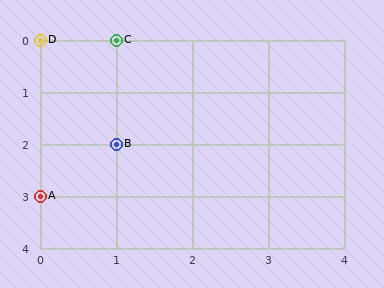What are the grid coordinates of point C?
Point C is at grid coordinates (1, 0).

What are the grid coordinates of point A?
Point A is at grid coordinates (0, 3).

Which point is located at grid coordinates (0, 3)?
Point A is at (0, 3).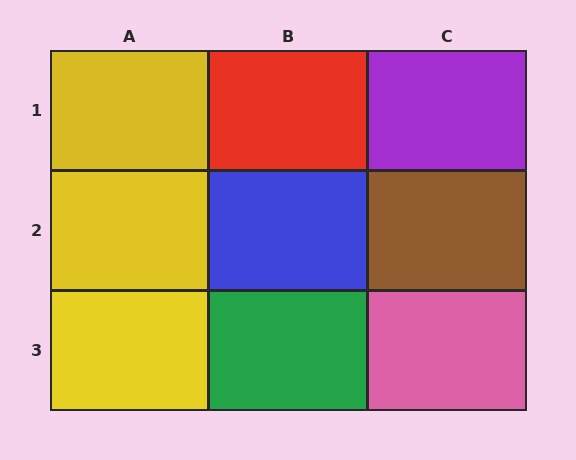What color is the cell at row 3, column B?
Green.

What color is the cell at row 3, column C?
Pink.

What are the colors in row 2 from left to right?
Yellow, blue, brown.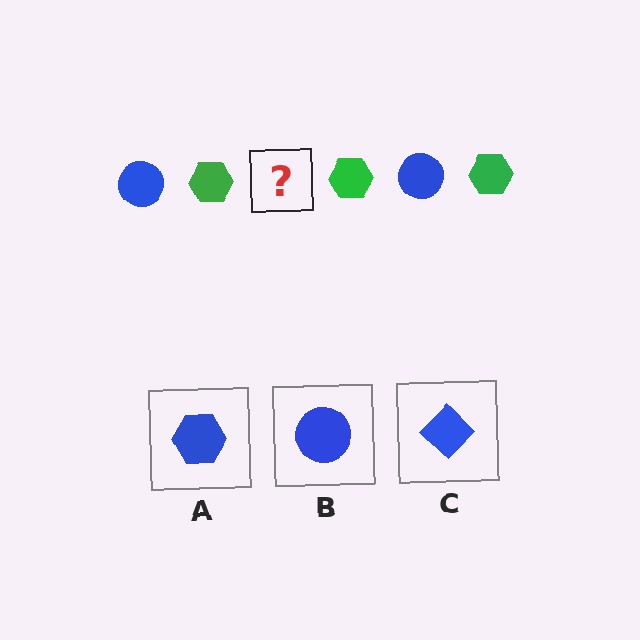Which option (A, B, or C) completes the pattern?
B.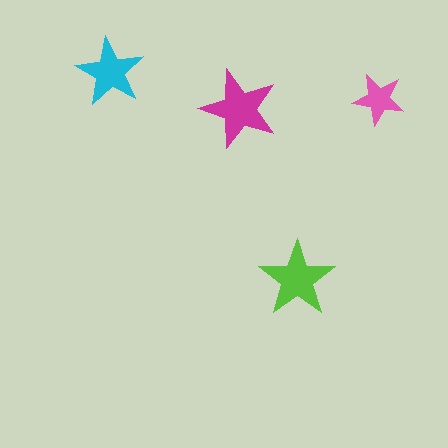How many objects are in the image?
There are 4 objects in the image.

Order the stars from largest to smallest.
the magenta one, the lime one, the cyan one, the pink one.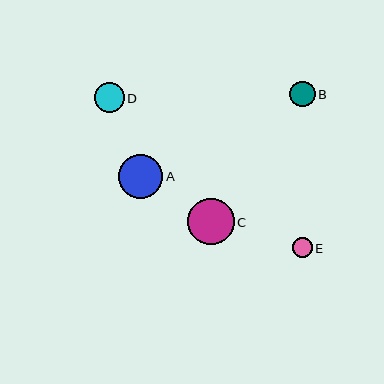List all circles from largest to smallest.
From largest to smallest: C, A, D, B, E.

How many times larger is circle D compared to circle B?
Circle D is approximately 1.2 times the size of circle B.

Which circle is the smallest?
Circle E is the smallest with a size of approximately 20 pixels.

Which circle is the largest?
Circle C is the largest with a size of approximately 46 pixels.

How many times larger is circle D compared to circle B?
Circle D is approximately 1.2 times the size of circle B.